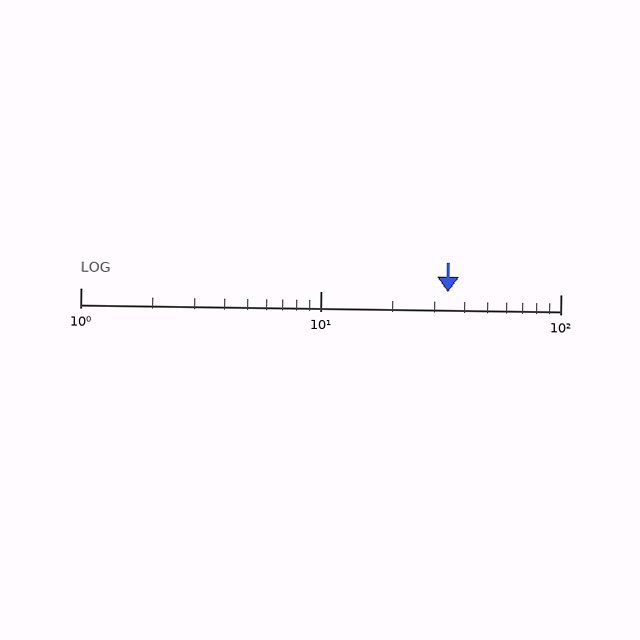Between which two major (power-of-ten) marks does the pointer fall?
The pointer is between 10 and 100.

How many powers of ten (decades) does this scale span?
The scale spans 2 decades, from 1 to 100.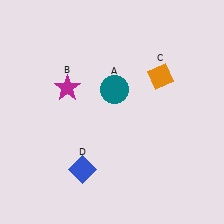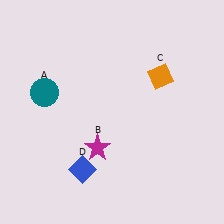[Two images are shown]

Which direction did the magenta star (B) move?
The magenta star (B) moved down.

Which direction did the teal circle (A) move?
The teal circle (A) moved left.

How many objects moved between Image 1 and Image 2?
2 objects moved between the two images.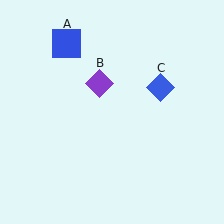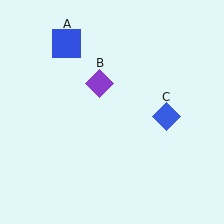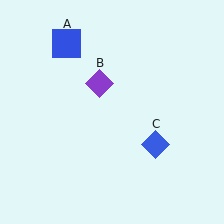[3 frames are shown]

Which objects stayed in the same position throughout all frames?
Blue square (object A) and purple diamond (object B) remained stationary.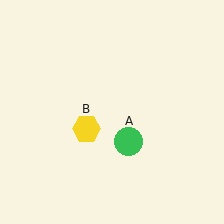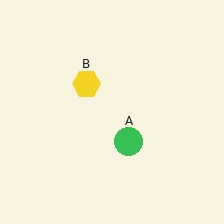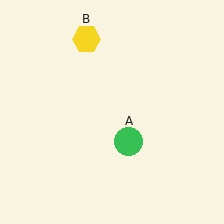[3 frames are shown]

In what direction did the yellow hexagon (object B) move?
The yellow hexagon (object B) moved up.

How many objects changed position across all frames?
1 object changed position: yellow hexagon (object B).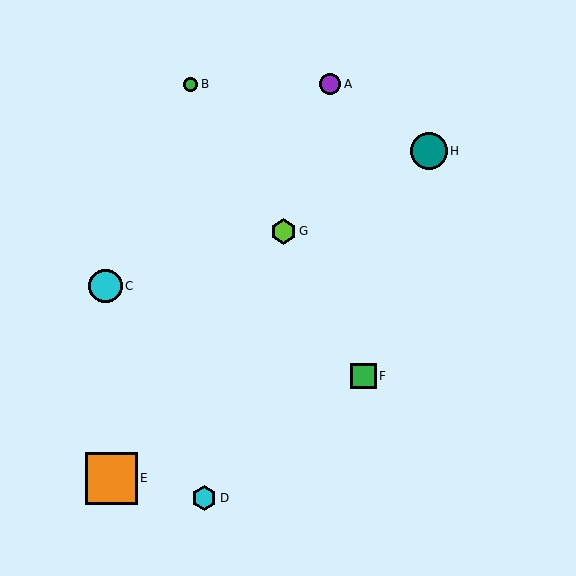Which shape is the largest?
The orange square (labeled E) is the largest.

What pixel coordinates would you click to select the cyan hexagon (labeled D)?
Click at (204, 498) to select the cyan hexagon D.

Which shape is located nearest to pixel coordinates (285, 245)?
The lime hexagon (labeled G) at (284, 231) is nearest to that location.